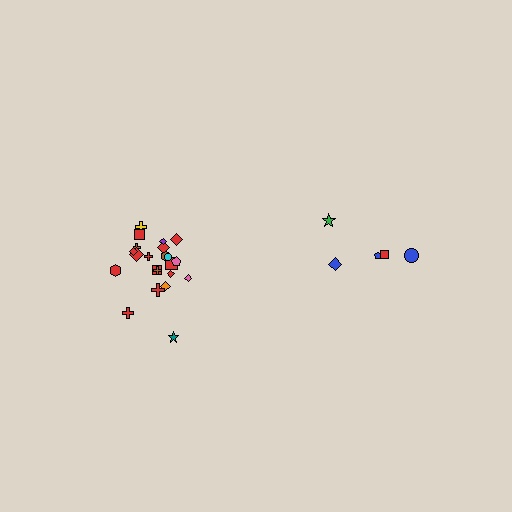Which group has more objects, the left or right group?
The left group.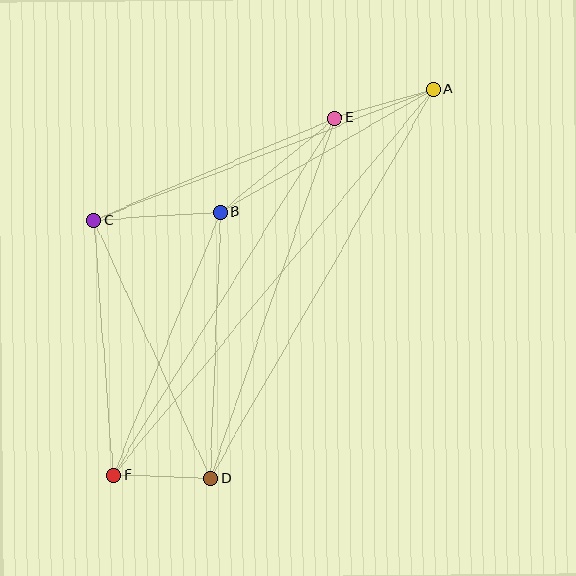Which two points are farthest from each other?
Points A and F are farthest from each other.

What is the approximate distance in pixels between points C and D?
The distance between C and D is approximately 283 pixels.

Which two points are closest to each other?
Points D and F are closest to each other.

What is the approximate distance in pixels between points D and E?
The distance between D and E is approximately 381 pixels.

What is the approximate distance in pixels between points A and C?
The distance between A and C is approximately 363 pixels.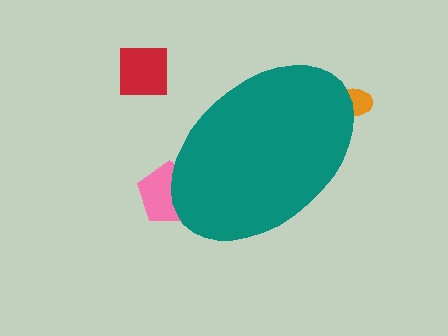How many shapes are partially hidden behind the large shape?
2 shapes are partially hidden.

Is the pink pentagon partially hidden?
Yes, the pink pentagon is partially hidden behind the teal ellipse.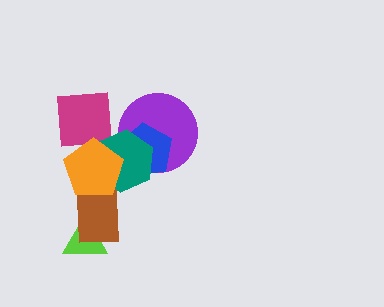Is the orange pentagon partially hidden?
No, no other shape covers it.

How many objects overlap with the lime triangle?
1 object overlaps with the lime triangle.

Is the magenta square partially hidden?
Yes, it is partially covered by another shape.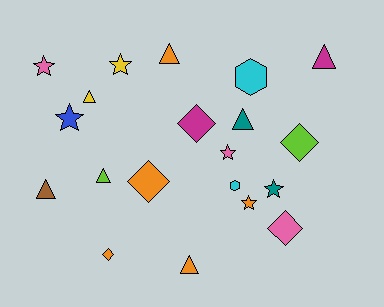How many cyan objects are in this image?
There are 2 cyan objects.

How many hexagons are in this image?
There are 2 hexagons.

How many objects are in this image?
There are 20 objects.